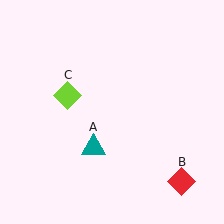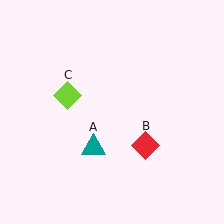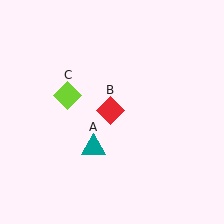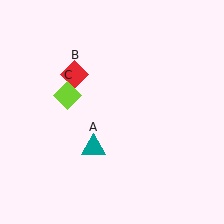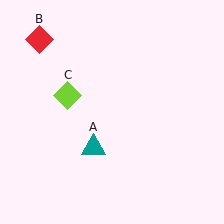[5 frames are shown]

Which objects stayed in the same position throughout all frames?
Teal triangle (object A) and lime diamond (object C) remained stationary.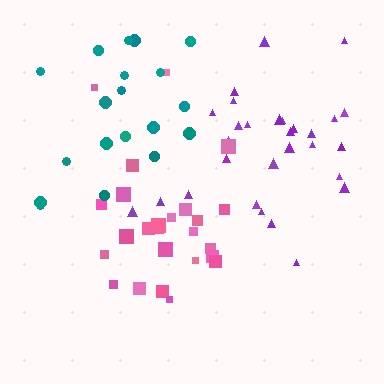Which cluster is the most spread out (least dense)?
Teal.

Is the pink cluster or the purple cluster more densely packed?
Purple.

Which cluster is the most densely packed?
Purple.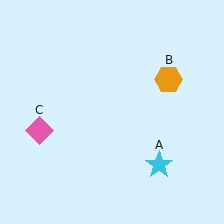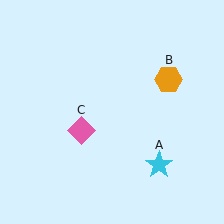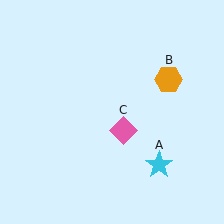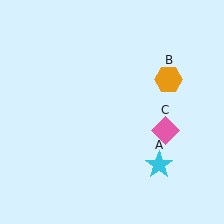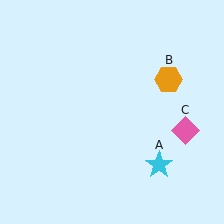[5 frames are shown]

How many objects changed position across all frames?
1 object changed position: pink diamond (object C).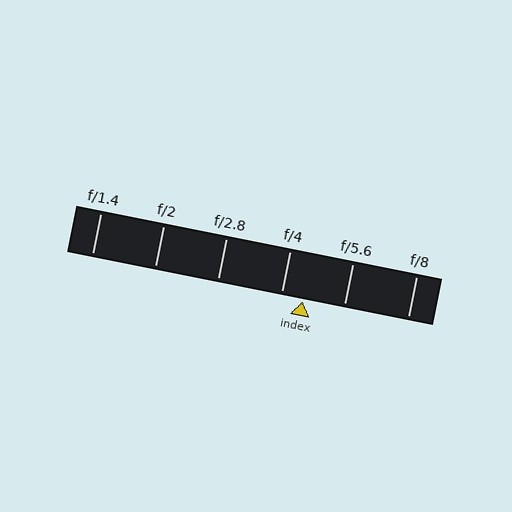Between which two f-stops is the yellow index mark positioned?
The index mark is between f/4 and f/5.6.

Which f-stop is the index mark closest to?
The index mark is closest to f/4.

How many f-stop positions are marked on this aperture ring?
There are 6 f-stop positions marked.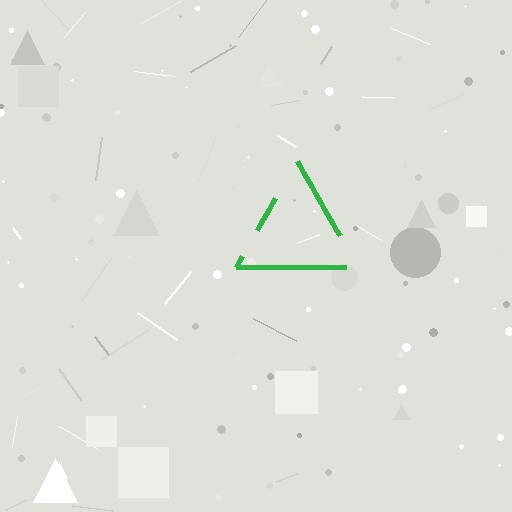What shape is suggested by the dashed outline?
The dashed outline suggests a triangle.